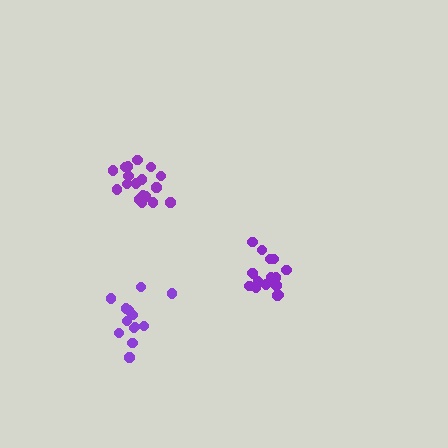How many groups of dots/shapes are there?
There are 3 groups.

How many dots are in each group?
Group 1: 18 dots, Group 2: 13 dots, Group 3: 18 dots (49 total).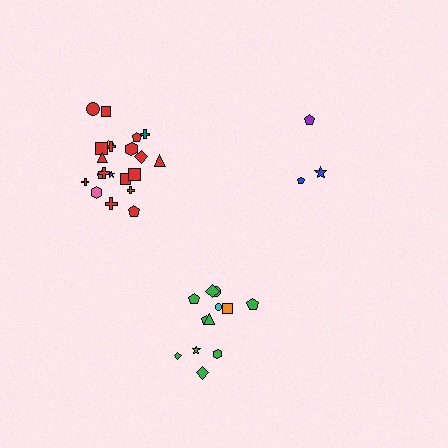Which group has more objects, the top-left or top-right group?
The top-left group.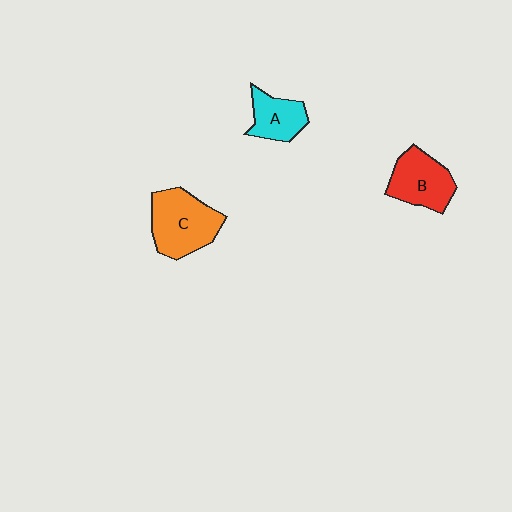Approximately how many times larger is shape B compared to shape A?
Approximately 1.3 times.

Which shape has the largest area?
Shape C (orange).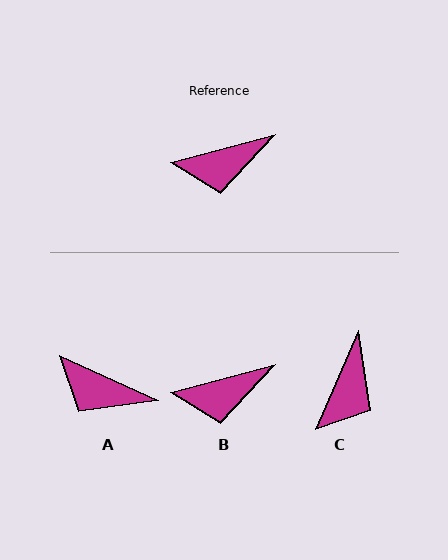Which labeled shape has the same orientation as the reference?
B.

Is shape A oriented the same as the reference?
No, it is off by about 39 degrees.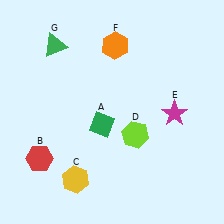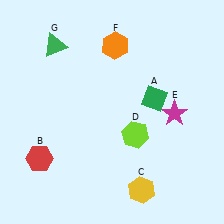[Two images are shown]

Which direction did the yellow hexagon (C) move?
The yellow hexagon (C) moved right.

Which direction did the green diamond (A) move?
The green diamond (A) moved right.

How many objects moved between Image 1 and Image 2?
2 objects moved between the two images.